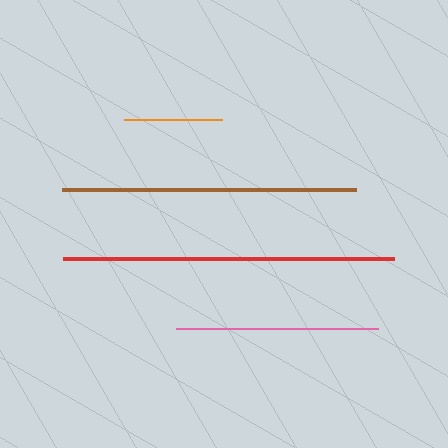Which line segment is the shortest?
The orange line is the shortest at approximately 98 pixels.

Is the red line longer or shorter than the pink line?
The red line is longer than the pink line.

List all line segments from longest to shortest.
From longest to shortest: red, brown, pink, orange.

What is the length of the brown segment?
The brown segment is approximately 294 pixels long.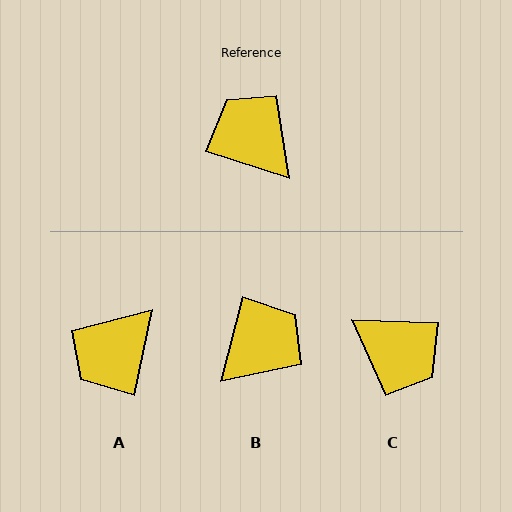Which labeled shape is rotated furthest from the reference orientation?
C, about 164 degrees away.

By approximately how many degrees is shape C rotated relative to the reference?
Approximately 164 degrees clockwise.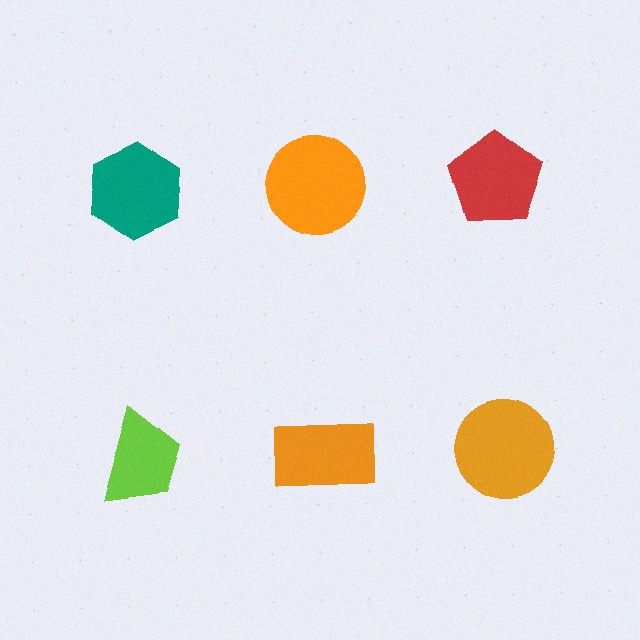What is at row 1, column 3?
A red pentagon.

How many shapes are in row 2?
3 shapes.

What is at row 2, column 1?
A lime trapezoid.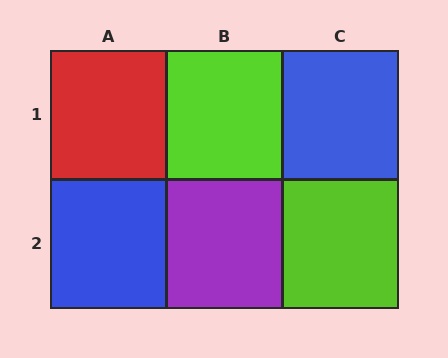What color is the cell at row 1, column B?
Lime.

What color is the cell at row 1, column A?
Red.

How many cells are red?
1 cell is red.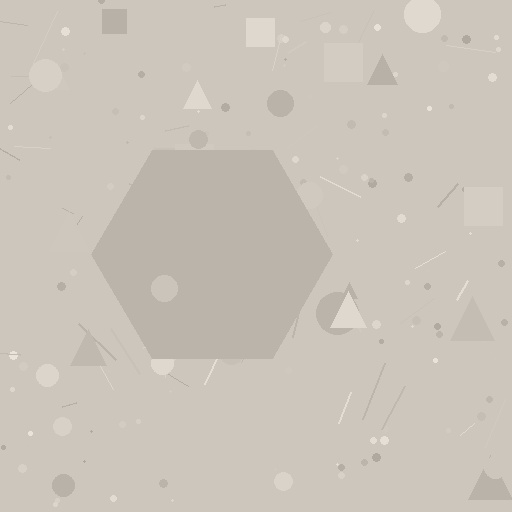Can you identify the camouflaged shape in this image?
The camouflaged shape is a hexagon.